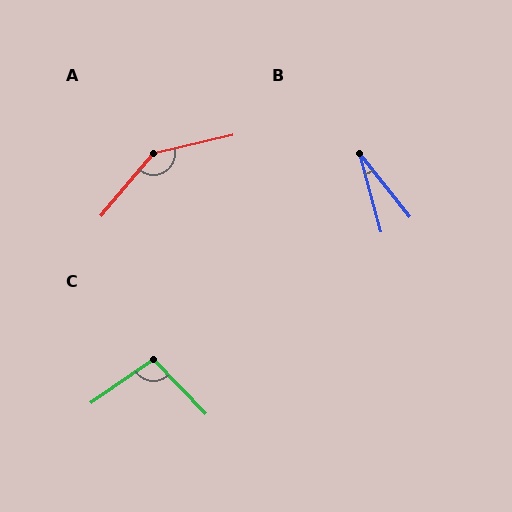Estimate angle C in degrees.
Approximately 99 degrees.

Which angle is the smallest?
B, at approximately 23 degrees.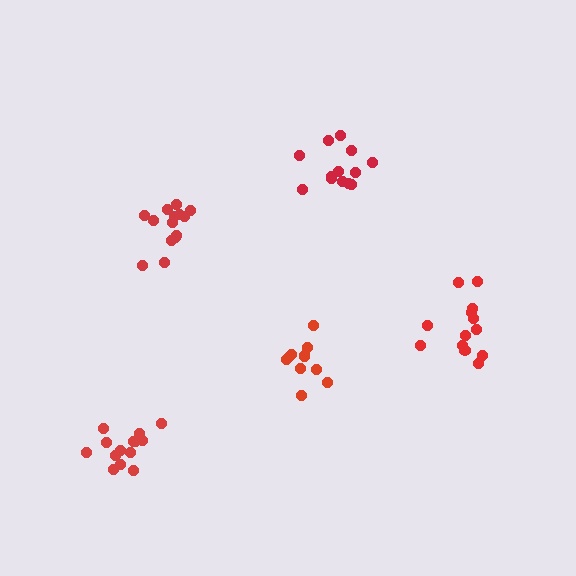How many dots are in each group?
Group 1: 14 dots, Group 2: 13 dots, Group 3: 11 dots, Group 4: 13 dots, Group 5: 14 dots (65 total).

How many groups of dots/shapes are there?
There are 5 groups.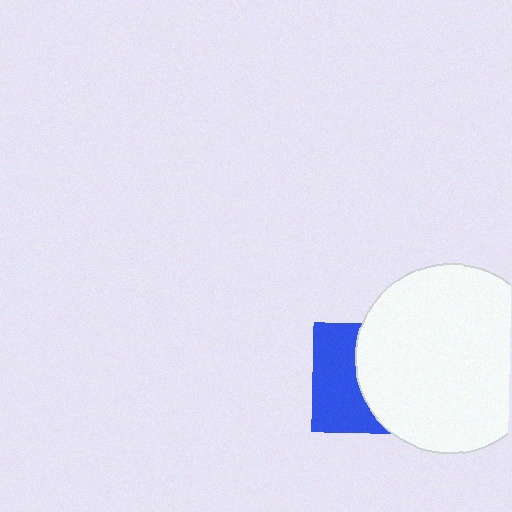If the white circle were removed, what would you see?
You would see the complete blue square.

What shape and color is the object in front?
The object in front is a white circle.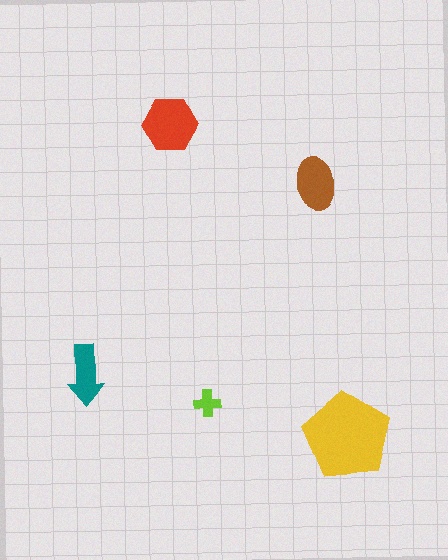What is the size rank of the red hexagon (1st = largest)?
2nd.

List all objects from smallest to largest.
The lime cross, the teal arrow, the brown ellipse, the red hexagon, the yellow pentagon.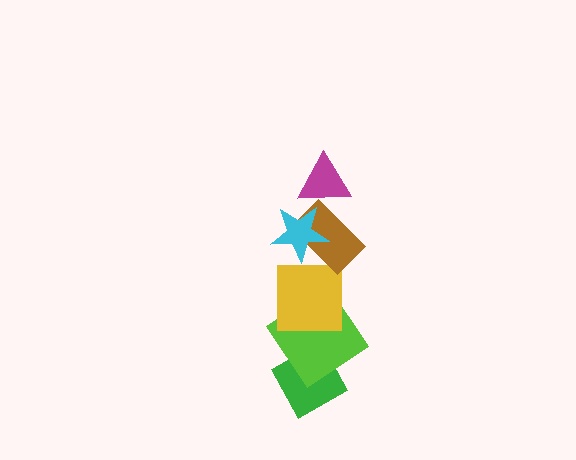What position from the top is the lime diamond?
The lime diamond is 5th from the top.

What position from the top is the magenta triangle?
The magenta triangle is 1st from the top.